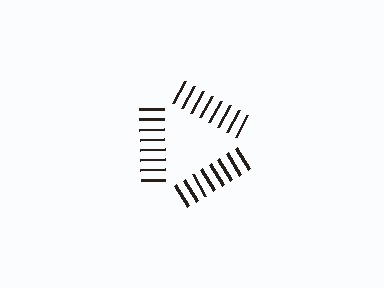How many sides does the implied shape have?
3 sides — the line-ends trace a triangle.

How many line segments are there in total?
24 — 8 along each of the 3 edges.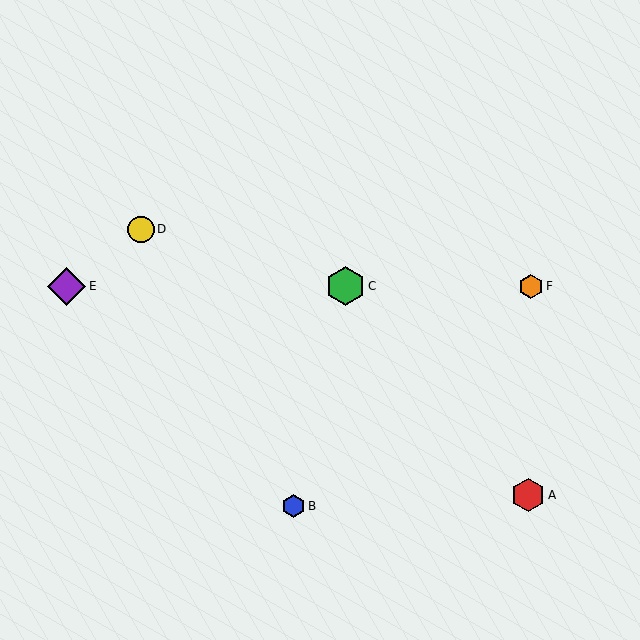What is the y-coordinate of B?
Object B is at y≈506.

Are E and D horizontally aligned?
No, E is at y≈286 and D is at y≈230.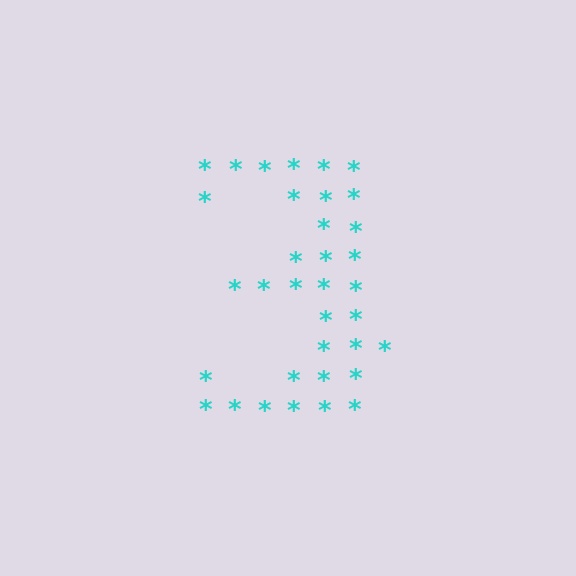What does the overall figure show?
The overall figure shows the digit 3.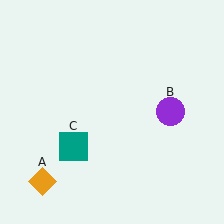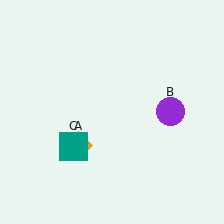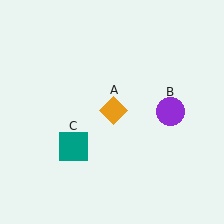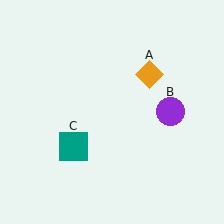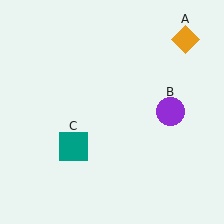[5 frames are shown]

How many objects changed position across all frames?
1 object changed position: orange diamond (object A).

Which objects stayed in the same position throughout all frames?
Purple circle (object B) and teal square (object C) remained stationary.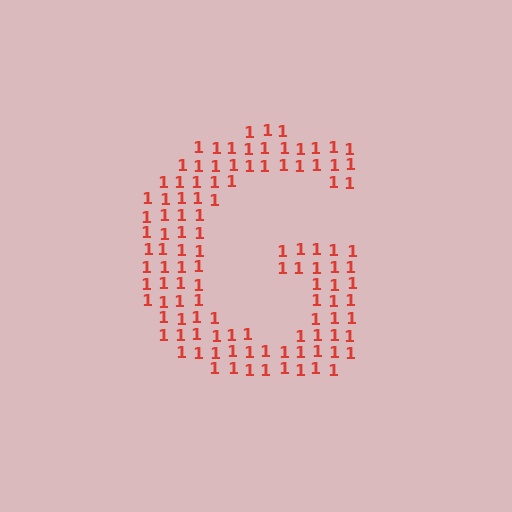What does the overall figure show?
The overall figure shows the letter G.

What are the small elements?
The small elements are digit 1's.